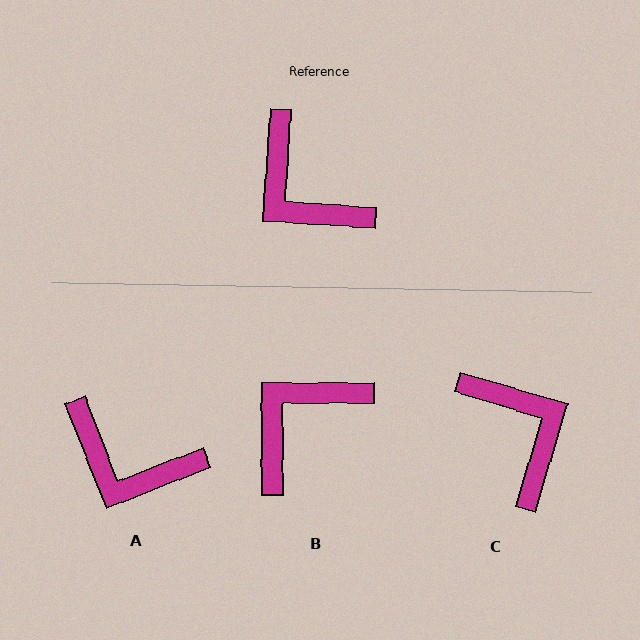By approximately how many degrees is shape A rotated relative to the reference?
Approximately 25 degrees counter-clockwise.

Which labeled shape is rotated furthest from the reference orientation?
C, about 167 degrees away.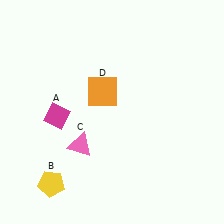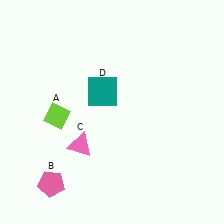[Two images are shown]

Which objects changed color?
A changed from magenta to lime. B changed from yellow to pink. D changed from orange to teal.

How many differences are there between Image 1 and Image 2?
There are 3 differences between the two images.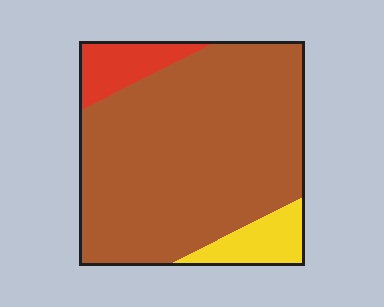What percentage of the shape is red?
Red covers 10% of the shape.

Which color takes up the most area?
Brown, at roughly 80%.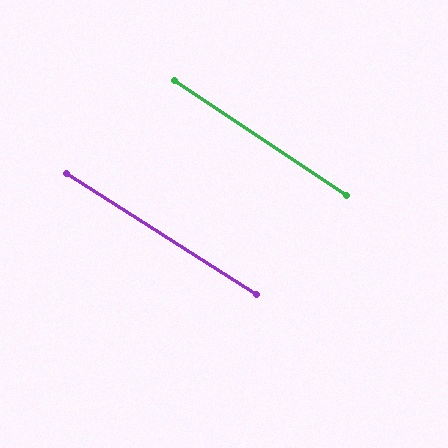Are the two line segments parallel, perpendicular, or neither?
Parallel — their directions differ by only 1.4°.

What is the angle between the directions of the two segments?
Approximately 1 degree.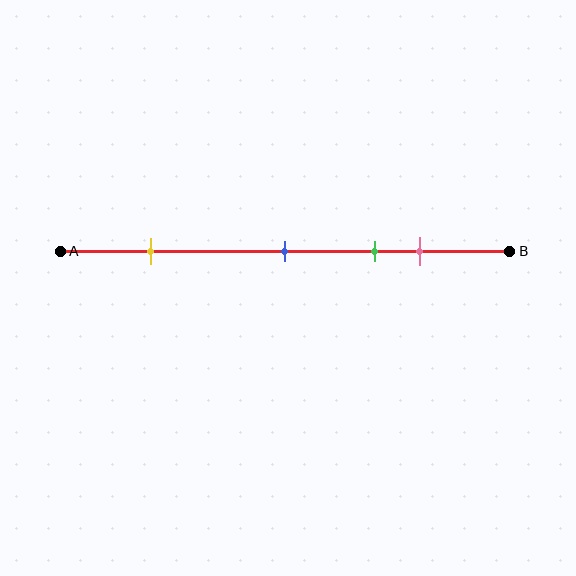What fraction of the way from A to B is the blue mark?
The blue mark is approximately 50% (0.5) of the way from A to B.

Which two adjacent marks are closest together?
The green and pink marks are the closest adjacent pair.